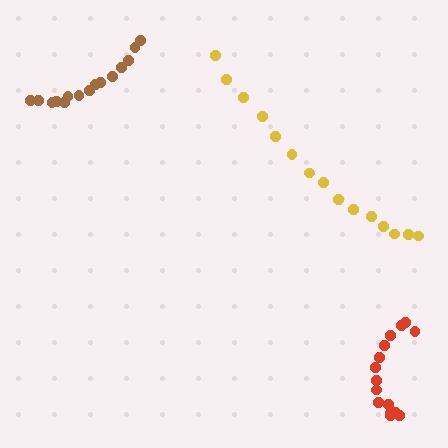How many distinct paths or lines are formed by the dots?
There are 3 distinct paths.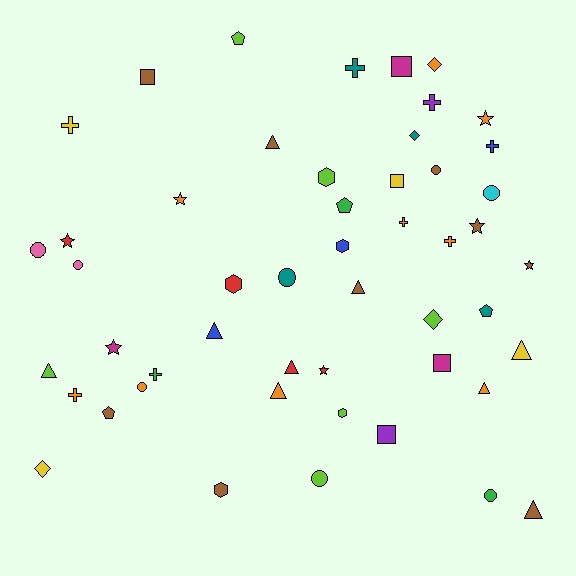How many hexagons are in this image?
There are 5 hexagons.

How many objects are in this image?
There are 50 objects.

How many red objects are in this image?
There are 4 red objects.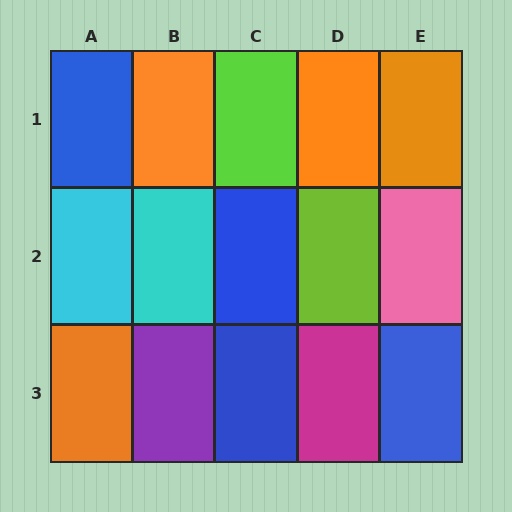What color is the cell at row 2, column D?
Lime.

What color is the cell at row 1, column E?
Orange.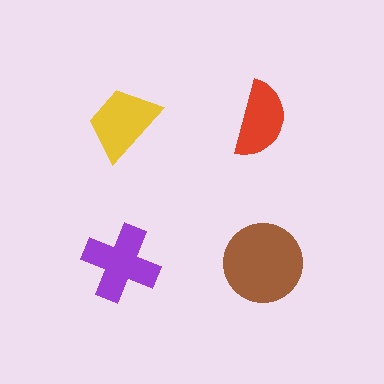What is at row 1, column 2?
A red semicircle.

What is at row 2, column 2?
A brown circle.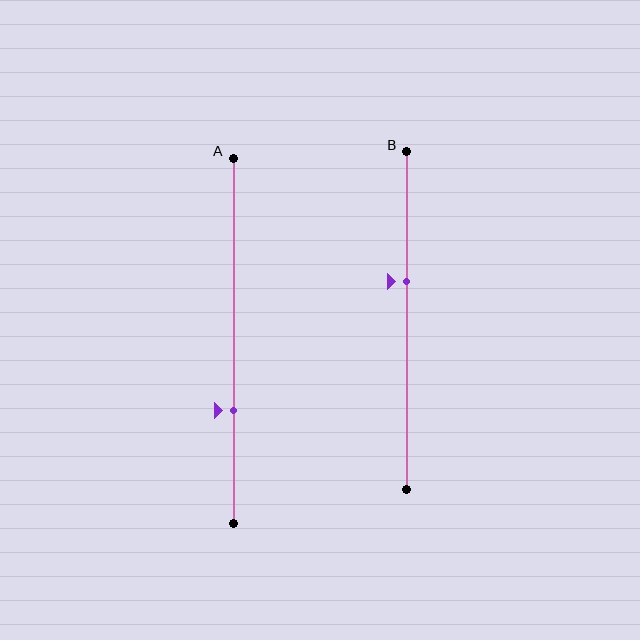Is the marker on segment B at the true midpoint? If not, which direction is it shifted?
No, the marker on segment B is shifted upward by about 12% of the segment length.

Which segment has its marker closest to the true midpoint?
Segment B has its marker closest to the true midpoint.